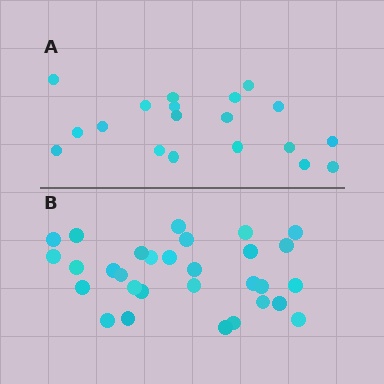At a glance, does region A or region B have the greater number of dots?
Region B (the bottom region) has more dots.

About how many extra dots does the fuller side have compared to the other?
Region B has roughly 12 or so more dots than region A.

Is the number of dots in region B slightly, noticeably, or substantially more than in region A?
Region B has substantially more. The ratio is roughly 1.6 to 1.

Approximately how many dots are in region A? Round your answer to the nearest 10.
About 20 dots. (The exact count is 19, which rounds to 20.)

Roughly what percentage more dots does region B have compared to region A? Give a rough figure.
About 60% more.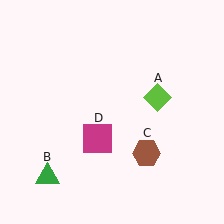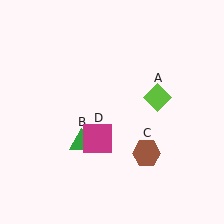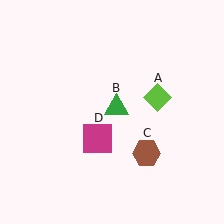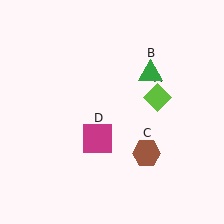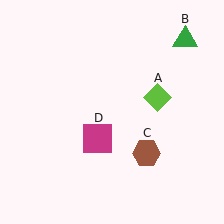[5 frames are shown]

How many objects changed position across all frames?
1 object changed position: green triangle (object B).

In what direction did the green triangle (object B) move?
The green triangle (object B) moved up and to the right.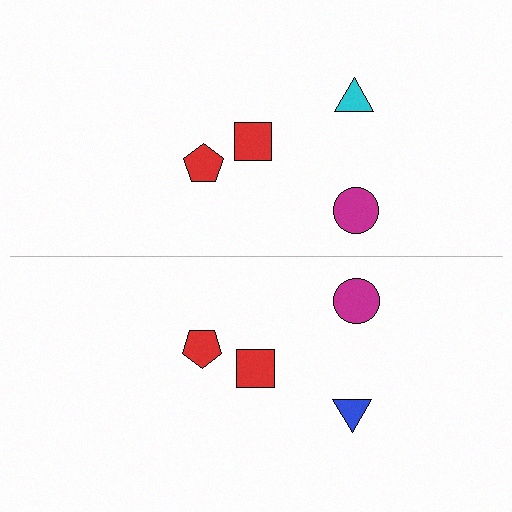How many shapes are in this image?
There are 8 shapes in this image.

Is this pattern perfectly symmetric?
No, the pattern is not perfectly symmetric. The blue triangle on the bottom side breaks the symmetry — its mirror counterpart is cyan.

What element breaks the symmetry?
The blue triangle on the bottom side breaks the symmetry — its mirror counterpart is cyan.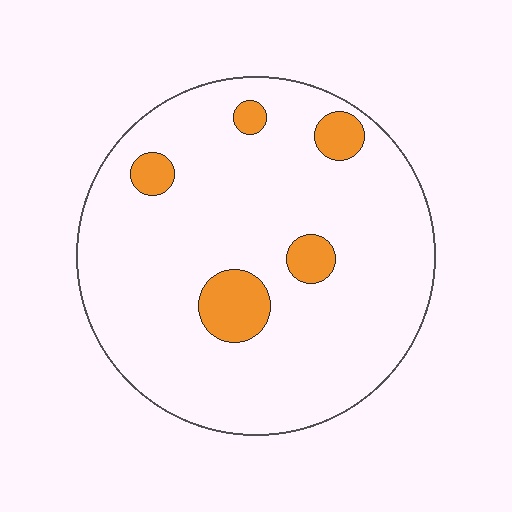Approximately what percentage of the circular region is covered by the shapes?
Approximately 10%.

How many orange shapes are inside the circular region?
5.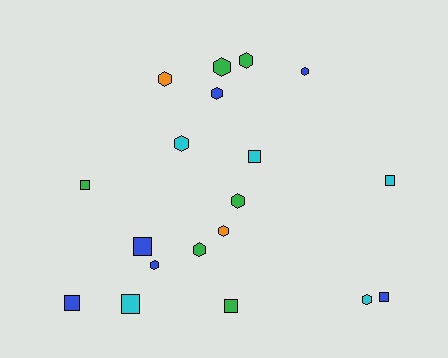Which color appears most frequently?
Blue, with 6 objects.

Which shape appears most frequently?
Hexagon, with 11 objects.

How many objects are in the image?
There are 19 objects.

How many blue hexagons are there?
There are 3 blue hexagons.